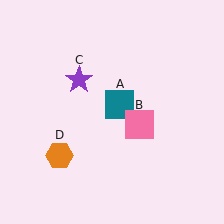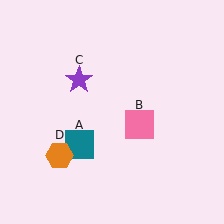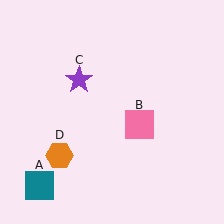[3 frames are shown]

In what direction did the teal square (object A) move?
The teal square (object A) moved down and to the left.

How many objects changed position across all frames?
1 object changed position: teal square (object A).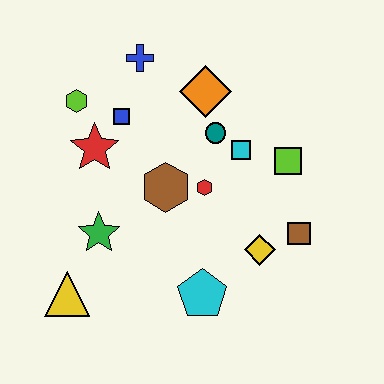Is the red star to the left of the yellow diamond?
Yes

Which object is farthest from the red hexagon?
The yellow triangle is farthest from the red hexagon.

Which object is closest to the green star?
The yellow triangle is closest to the green star.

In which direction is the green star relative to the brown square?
The green star is to the left of the brown square.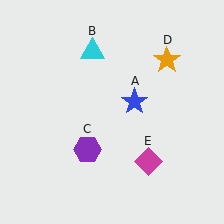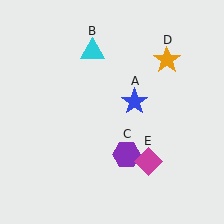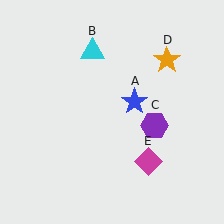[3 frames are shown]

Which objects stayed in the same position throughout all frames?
Blue star (object A) and cyan triangle (object B) and orange star (object D) and magenta diamond (object E) remained stationary.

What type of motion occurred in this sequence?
The purple hexagon (object C) rotated counterclockwise around the center of the scene.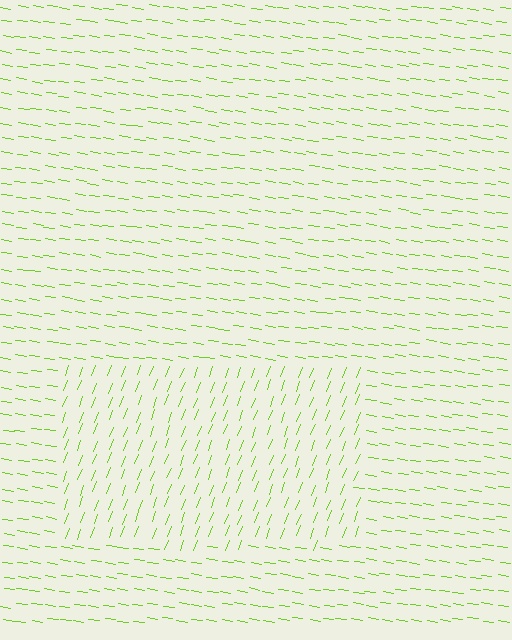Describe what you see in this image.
The image is filled with small lime line segments. A rectangle region in the image has lines oriented differently from the surrounding lines, creating a visible texture boundary.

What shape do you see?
I see a rectangle.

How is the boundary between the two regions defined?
The boundary is defined purely by a change in line orientation (approximately 77 degrees difference). All lines are the same color and thickness.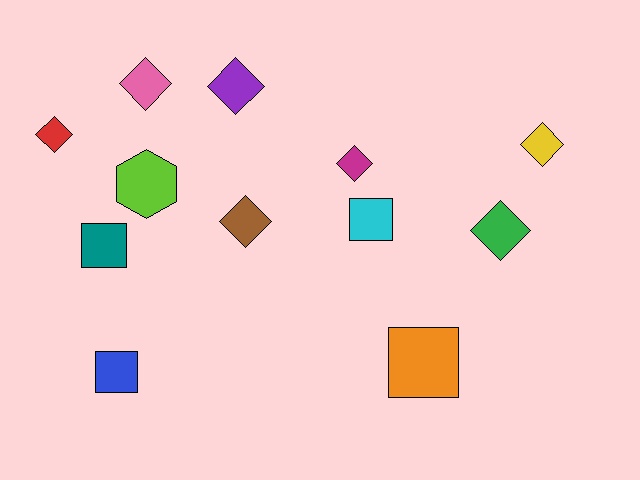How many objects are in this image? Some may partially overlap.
There are 12 objects.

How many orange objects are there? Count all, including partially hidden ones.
There is 1 orange object.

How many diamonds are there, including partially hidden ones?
There are 7 diamonds.